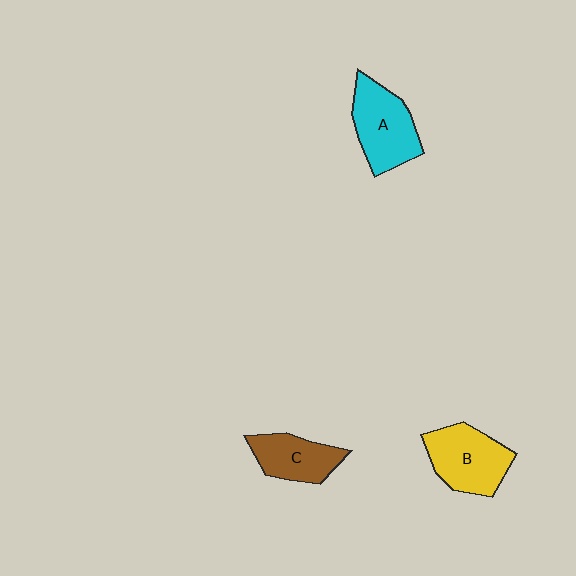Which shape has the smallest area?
Shape C (brown).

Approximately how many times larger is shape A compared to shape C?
Approximately 1.3 times.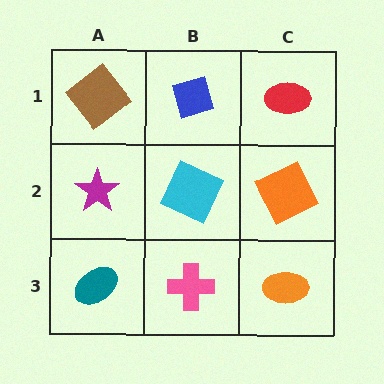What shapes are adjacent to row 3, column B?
A cyan square (row 2, column B), a teal ellipse (row 3, column A), an orange ellipse (row 3, column C).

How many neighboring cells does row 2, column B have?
4.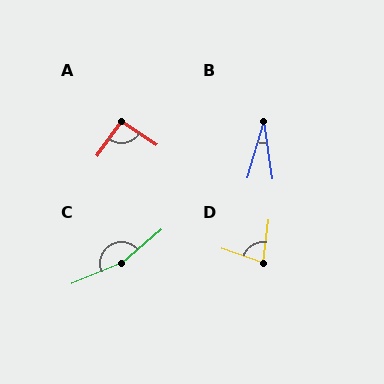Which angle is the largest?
C, at approximately 162 degrees.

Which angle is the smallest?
B, at approximately 24 degrees.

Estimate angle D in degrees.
Approximately 78 degrees.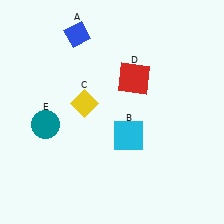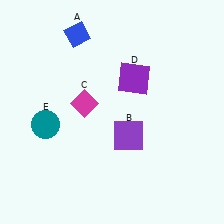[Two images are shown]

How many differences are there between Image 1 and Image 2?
There are 3 differences between the two images.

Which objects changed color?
B changed from cyan to purple. C changed from yellow to magenta. D changed from red to purple.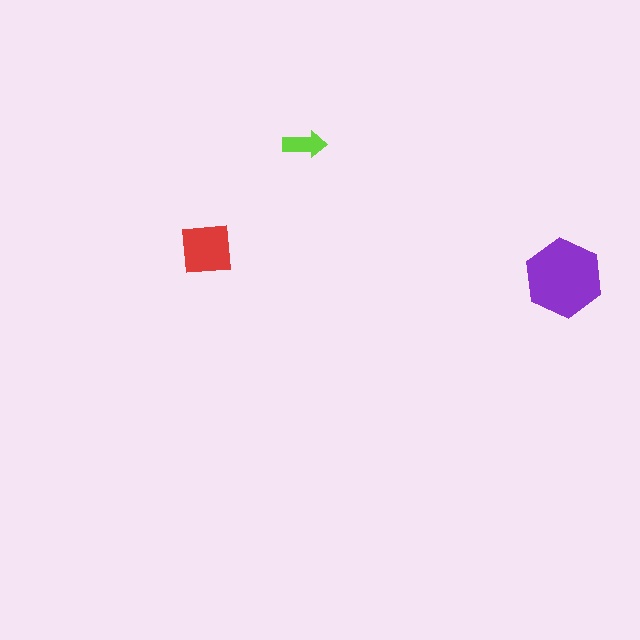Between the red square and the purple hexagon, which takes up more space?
The purple hexagon.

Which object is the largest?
The purple hexagon.